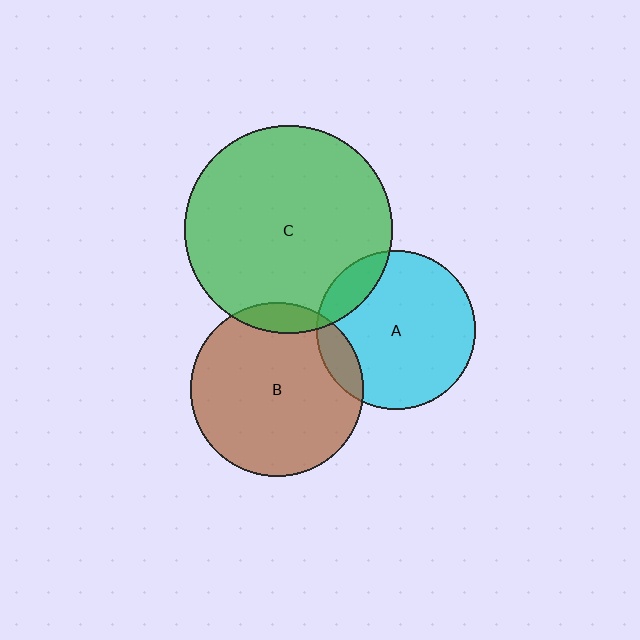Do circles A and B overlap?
Yes.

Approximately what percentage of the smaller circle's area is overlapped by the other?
Approximately 10%.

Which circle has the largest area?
Circle C (green).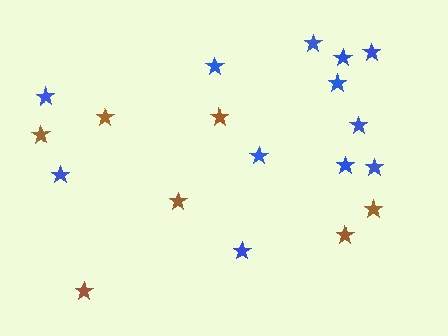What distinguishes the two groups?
There are 2 groups: one group of brown stars (7) and one group of blue stars (12).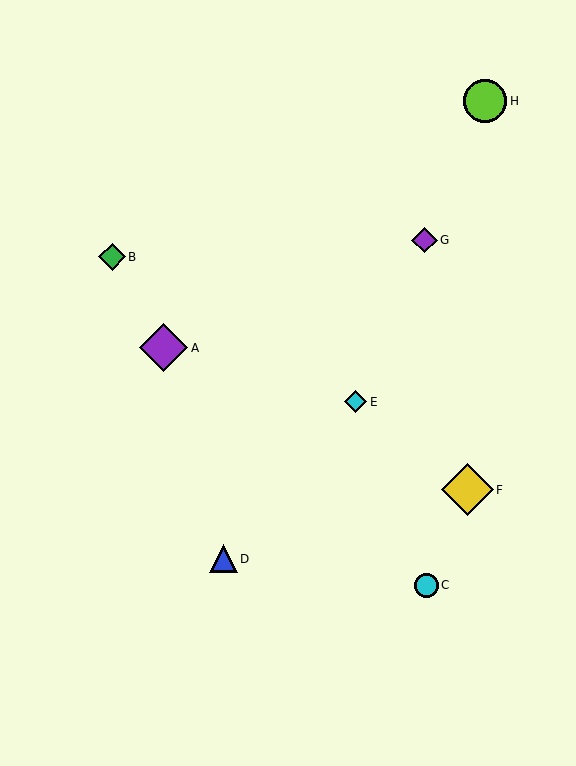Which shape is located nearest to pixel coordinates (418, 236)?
The purple diamond (labeled G) at (424, 240) is nearest to that location.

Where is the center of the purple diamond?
The center of the purple diamond is at (164, 348).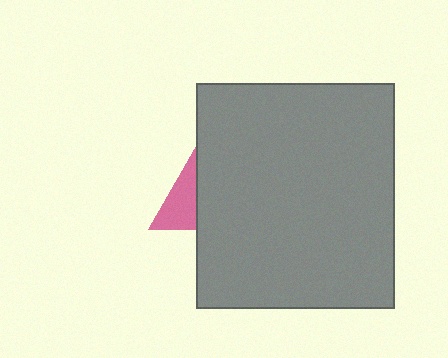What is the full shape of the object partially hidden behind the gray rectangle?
The partially hidden object is a pink triangle.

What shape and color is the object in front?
The object in front is a gray rectangle.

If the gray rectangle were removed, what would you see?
You would see the complete pink triangle.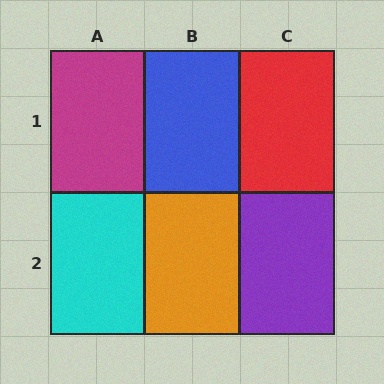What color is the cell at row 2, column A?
Cyan.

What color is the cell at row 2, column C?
Purple.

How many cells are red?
1 cell is red.